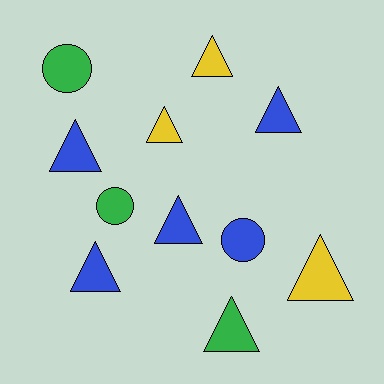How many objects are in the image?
There are 11 objects.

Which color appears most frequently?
Blue, with 5 objects.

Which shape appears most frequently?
Triangle, with 8 objects.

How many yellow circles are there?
There are no yellow circles.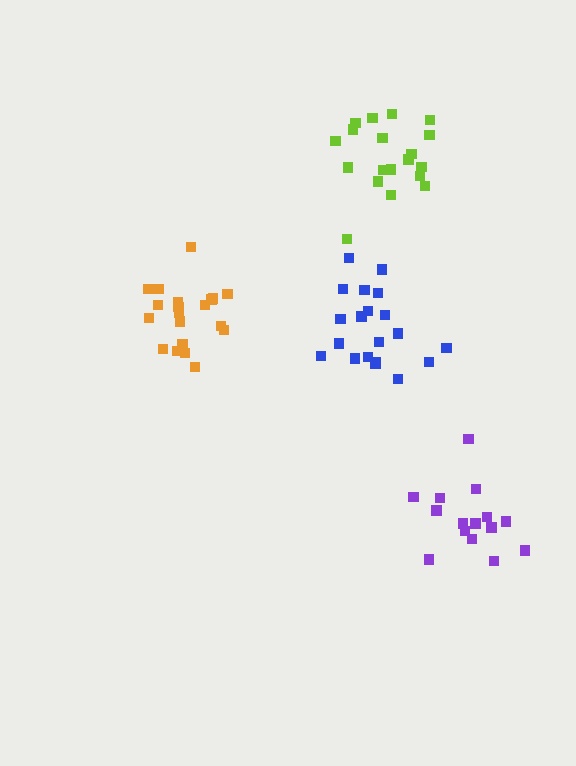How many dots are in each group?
Group 1: 15 dots, Group 2: 20 dots, Group 3: 20 dots, Group 4: 19 dots (74 total).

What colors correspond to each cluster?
The clusters are colored: purple, orange, blue, lime.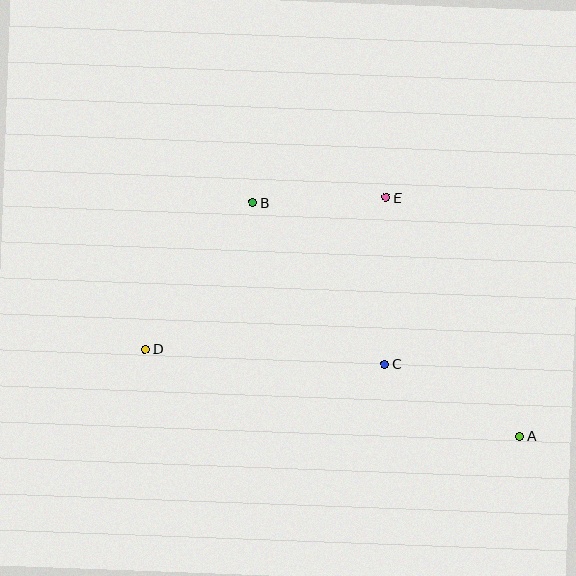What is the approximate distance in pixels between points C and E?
The distance between C and E is approximately 167 pixels.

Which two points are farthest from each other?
Points A and D are farthest from each other.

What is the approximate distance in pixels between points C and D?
The distance between C and D is approximately 240 pixels.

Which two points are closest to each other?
Points B and E are closest to each other.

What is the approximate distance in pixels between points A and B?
The distance between A and B is approximately 354 pixels.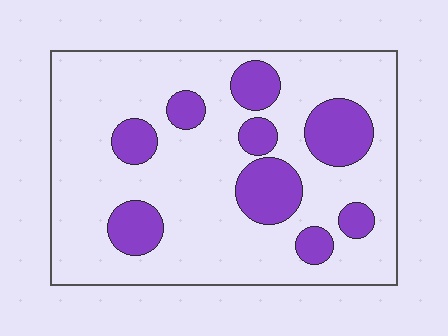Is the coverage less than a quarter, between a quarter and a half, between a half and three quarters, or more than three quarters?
Less than a quarter.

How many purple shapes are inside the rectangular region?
9.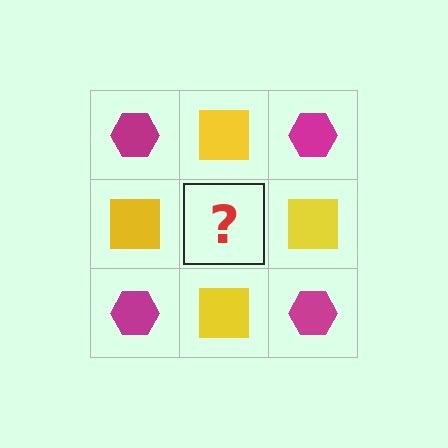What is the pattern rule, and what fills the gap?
The rule is that it alternates magenta hexagon and yellow square in a checkerboard pattern. The gap should be filled with a magenta hexagon.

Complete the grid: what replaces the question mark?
The question mark should be replaced with a magenta hexagon.